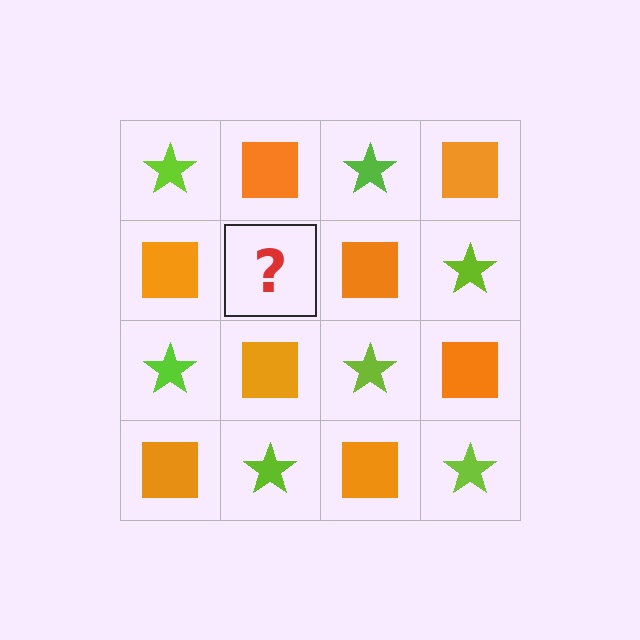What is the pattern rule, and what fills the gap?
The rule is that it alternates lime star and orange square in a checkerboard pattern. The gap should be filled with a lime star.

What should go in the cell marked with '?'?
The missing cell should contain a lime star.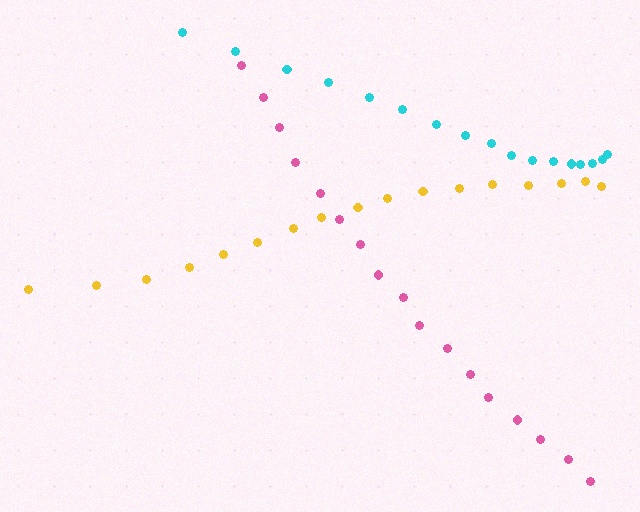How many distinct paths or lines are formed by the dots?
There are 3 distinct paths.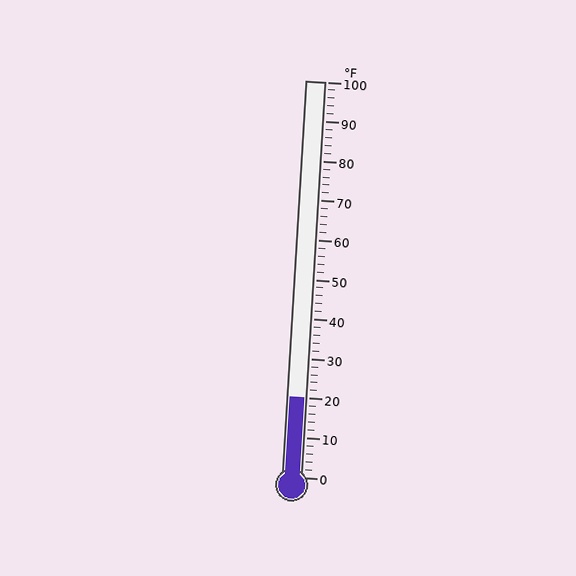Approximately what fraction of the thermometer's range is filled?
The thermometer is filled to approximately 20% of its range.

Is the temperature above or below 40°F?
The temperature is below 40°F.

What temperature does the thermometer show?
The thermometer shows approximately 20°F.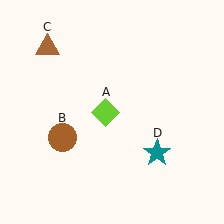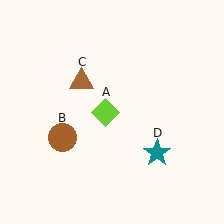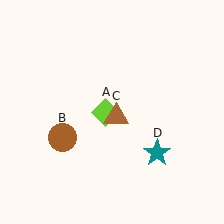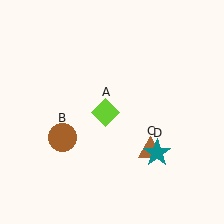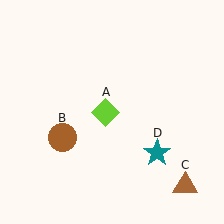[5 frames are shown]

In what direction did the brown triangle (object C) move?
The brown triangle (object C) moved down and to the right.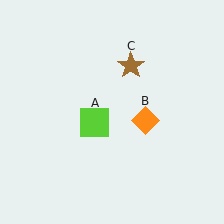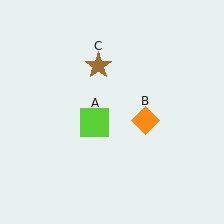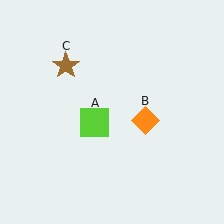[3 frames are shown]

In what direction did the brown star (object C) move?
The brown star (object C) moved left.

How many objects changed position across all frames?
1 object changed position: brown star (object C).